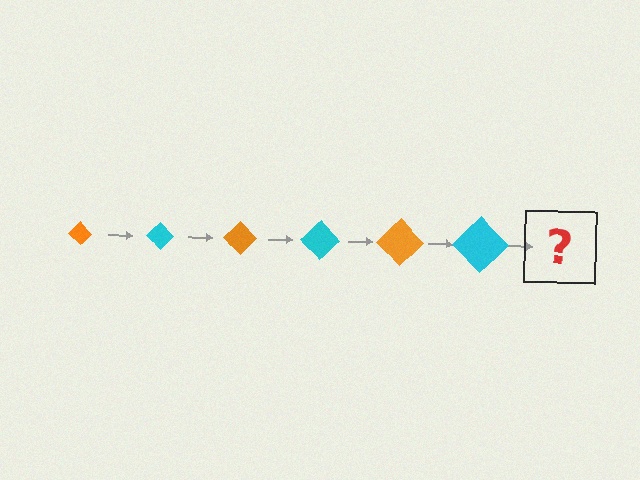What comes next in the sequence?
The next element should be an orange diamond, larger than the previous one.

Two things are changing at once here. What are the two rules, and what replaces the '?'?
The two rules are that the diamond grows larger each step and the color cycles through orange and cyan. The '?' should be an orange diamond, larger than the previous one.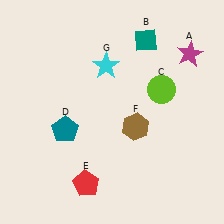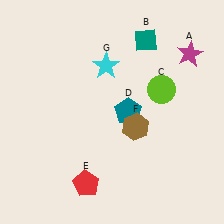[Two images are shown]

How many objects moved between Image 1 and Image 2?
1 object moved between the two images.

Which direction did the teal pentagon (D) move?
The teal pentagon (D) moved right.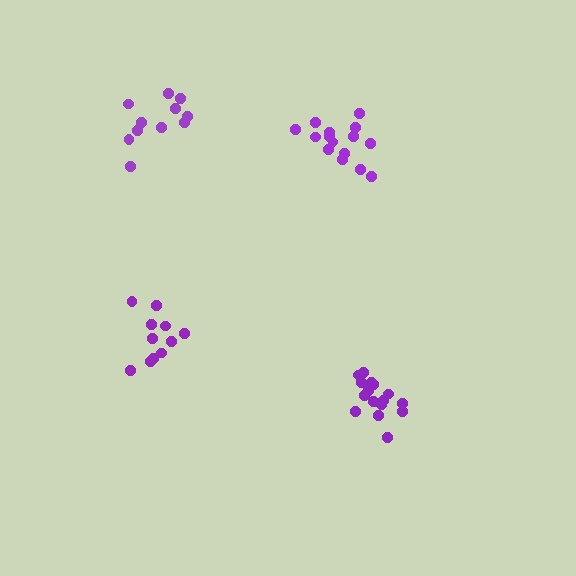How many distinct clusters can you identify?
There are 4 distinct clusters.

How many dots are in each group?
Group 1: 11 dots, Group 2: 15 dots, Group 3: 11 dots, Group 4: 16 dots (53 total).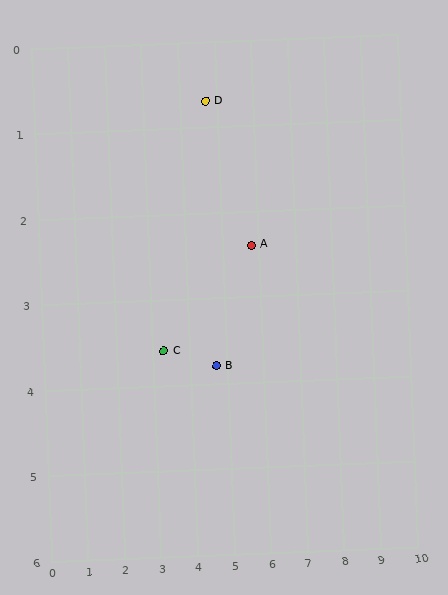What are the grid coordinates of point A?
Point A is at approximately (5.8, 2.4).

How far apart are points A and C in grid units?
Points A and C are about 2.8 grid units apart.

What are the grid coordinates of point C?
Point C is at approximately (3.3, 3.6).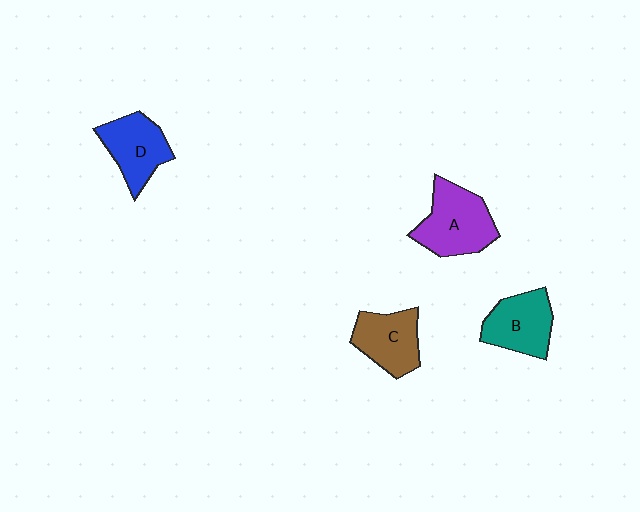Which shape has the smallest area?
Shape C (brown).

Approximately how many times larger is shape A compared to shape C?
Approximately 1.3 times.